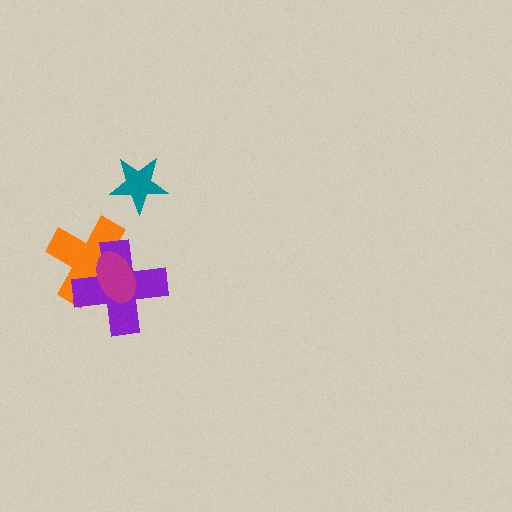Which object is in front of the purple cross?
The magenta ellipse is in front of the purple cross.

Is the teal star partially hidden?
No, no other shape covers it.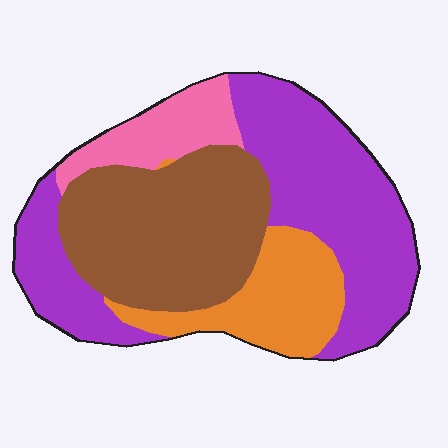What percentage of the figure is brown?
Brown takes up between a sixth and a third of the figure.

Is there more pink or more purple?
Purple.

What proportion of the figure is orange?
Orange covers 16% of the figure.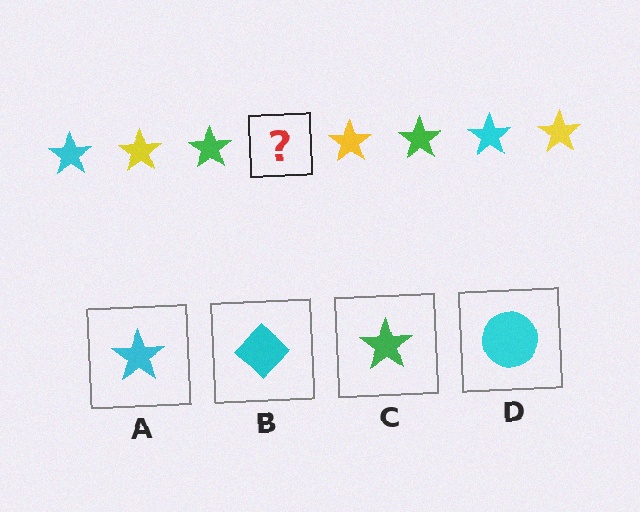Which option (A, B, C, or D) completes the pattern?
A.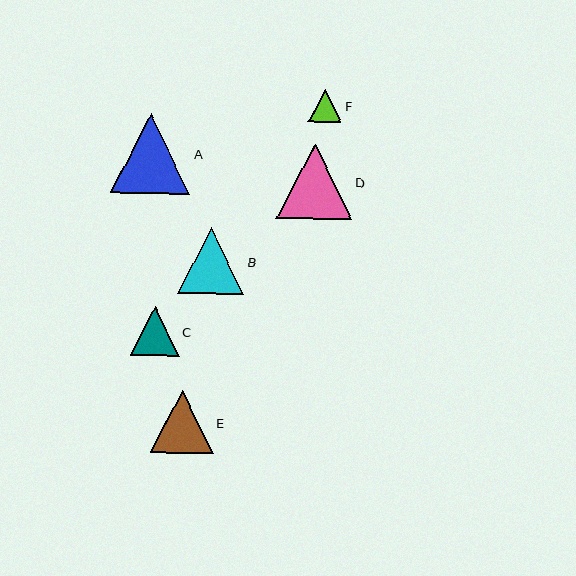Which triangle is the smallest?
Triangle F is the smallest with a size of approximately 33 pixels.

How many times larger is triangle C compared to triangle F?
Triangle C is approximately 1.5 times the size of triangle F.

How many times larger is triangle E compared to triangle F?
Triangle E is approximately 1.9 times the size of triangle F.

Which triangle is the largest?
Triangle A is the largest with a size of approximately 80 pixels.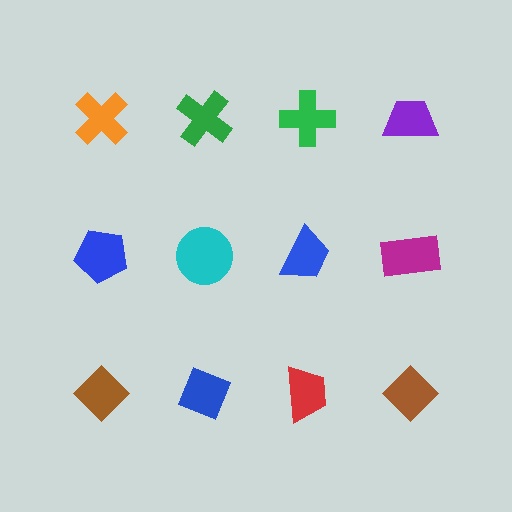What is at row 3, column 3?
A red trapezoid.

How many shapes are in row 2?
4 shapes.